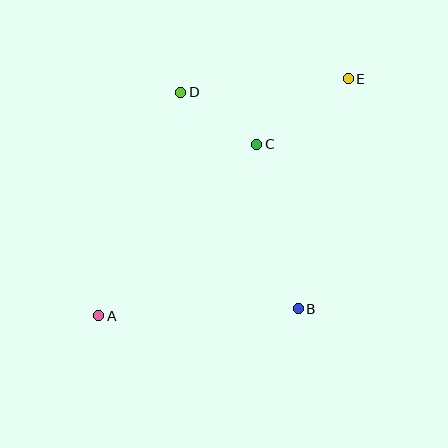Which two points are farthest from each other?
Points A and E are farthest from each other.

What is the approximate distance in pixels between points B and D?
The distance between B and D is approximately 247 pixels.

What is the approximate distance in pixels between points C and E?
The distance between C and E is approximately 112 pixels.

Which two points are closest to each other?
Points C and D are closest to each other.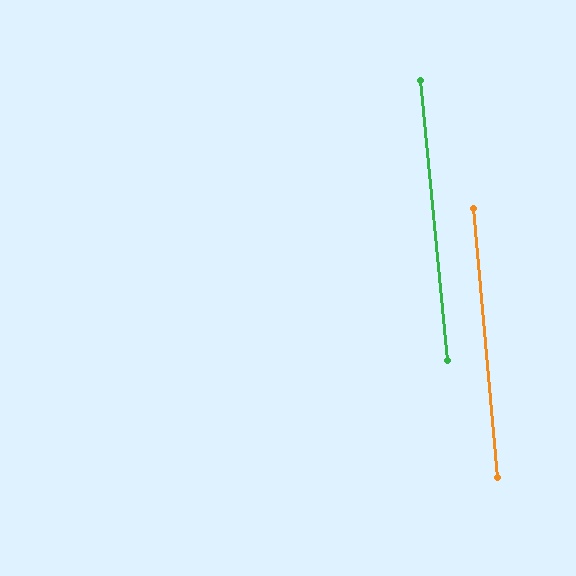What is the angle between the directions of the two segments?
Approximately 0 degrees.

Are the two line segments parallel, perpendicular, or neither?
Parallel — their directions differ by only 0.3°.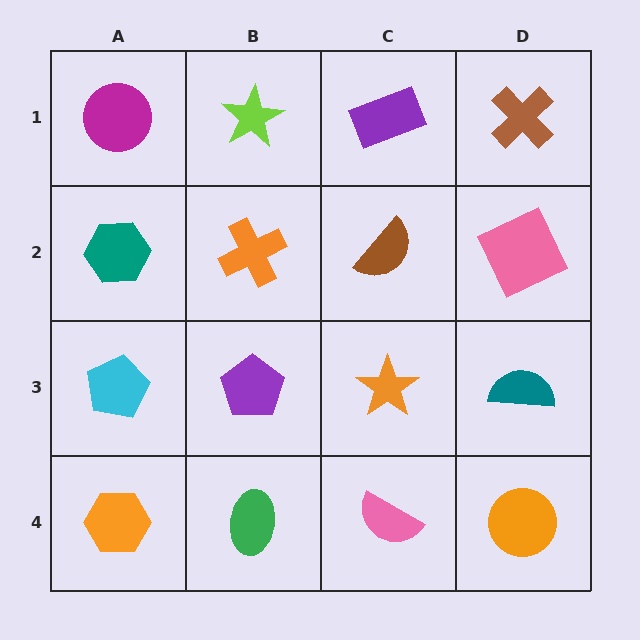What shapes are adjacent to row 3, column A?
A teal hexagon (row 2, column A), an orange hexagon (row 4, column A), a purple pentagon (row 3, column B).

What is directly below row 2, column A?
A cyan pentagon.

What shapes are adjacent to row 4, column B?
A purple pentagon (row 3, column B), an orange hexagon (row 4, column A), a pink semicircle (row 4, column C).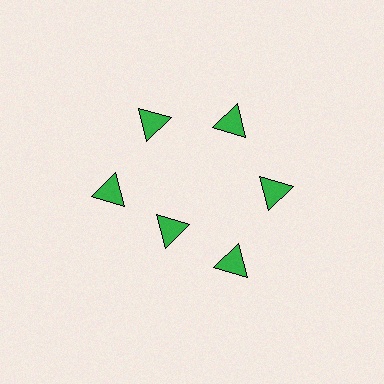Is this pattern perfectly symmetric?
No. The 6 green triangles are arranged in a ring, but one element near the 7 o'clock position is pulled inward toward the center, breaking the 6-fold rotational symmetry.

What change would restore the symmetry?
The symmetry would be restored by moving it outward, back onto the ring so that all 6 triangles sit at equal angles and equal distance from the center.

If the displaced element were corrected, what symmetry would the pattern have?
It would have 6-fold rotational symmetry — the pattern would map onto itself every 60 degrees.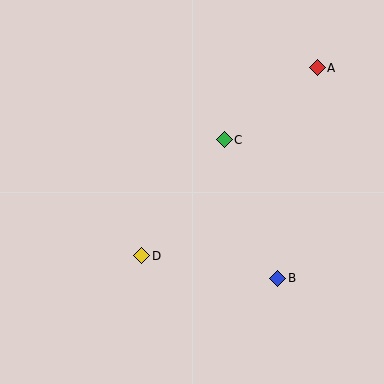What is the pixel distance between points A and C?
The distance between A and C is 118 pixels.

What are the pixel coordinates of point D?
Point D is at (142, 256).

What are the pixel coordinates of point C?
Point C is at (224, 140).